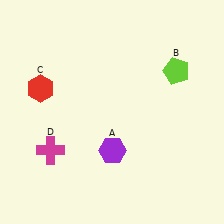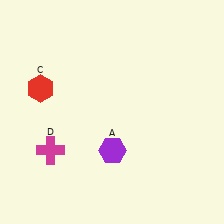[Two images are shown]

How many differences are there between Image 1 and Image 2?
There is 1 difference between the two images.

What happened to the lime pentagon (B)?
The lime pentagon (B) was removed in Image 2. It was in the top-right area of Image 1.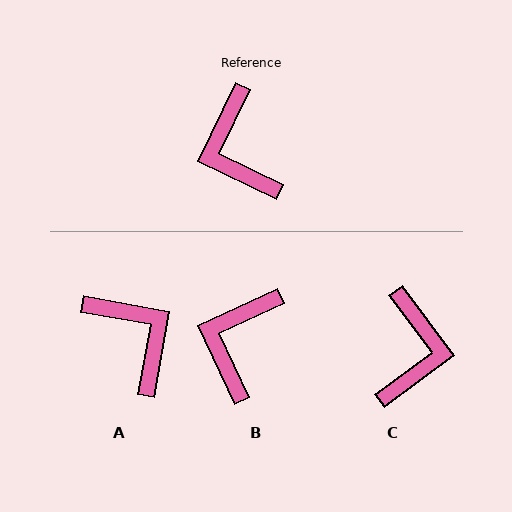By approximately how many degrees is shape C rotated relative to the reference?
Approximately 152 degrees counter-clockwise.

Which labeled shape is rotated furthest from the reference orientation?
A, about 164 degrees away.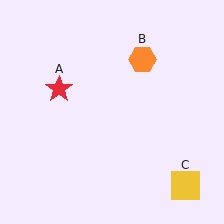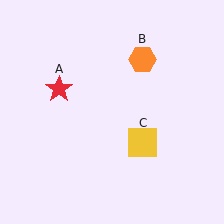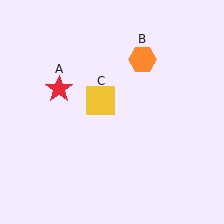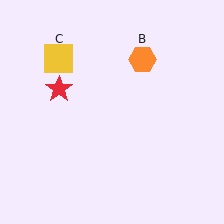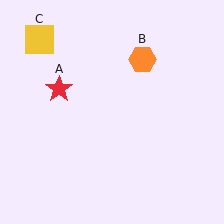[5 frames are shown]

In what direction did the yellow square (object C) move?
The yellow square (object C) moved up and to the left.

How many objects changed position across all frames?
1 object changed position: yellow square (object C).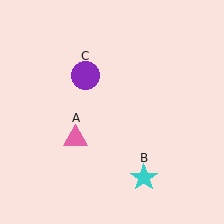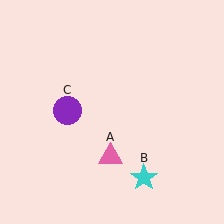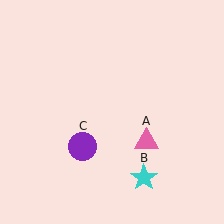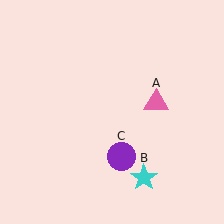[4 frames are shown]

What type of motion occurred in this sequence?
The pink triangle (object A), purple circle (object C) rotated counterclockwise around the center of the scene.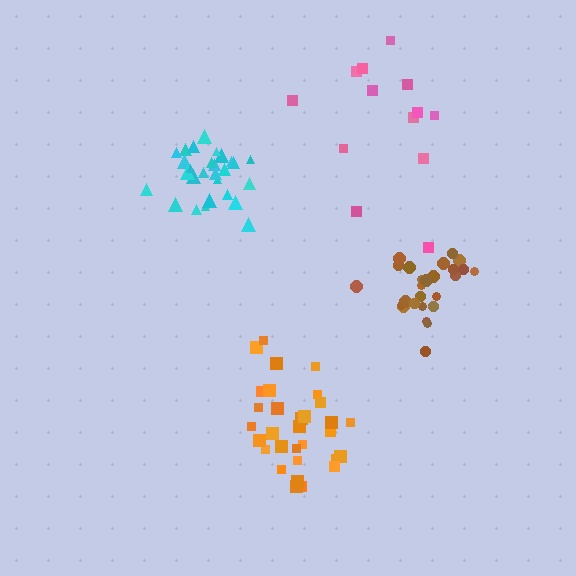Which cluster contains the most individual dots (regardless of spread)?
Orange (32).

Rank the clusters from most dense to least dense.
cyan, brown, orange, pink.